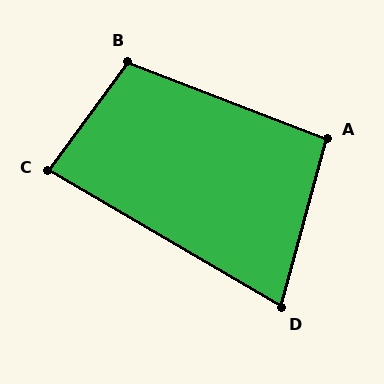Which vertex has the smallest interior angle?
D, at approximately 75 degrees.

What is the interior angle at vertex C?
Approximately 84 degrees (acute).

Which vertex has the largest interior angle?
B, at approximately 105 degrees.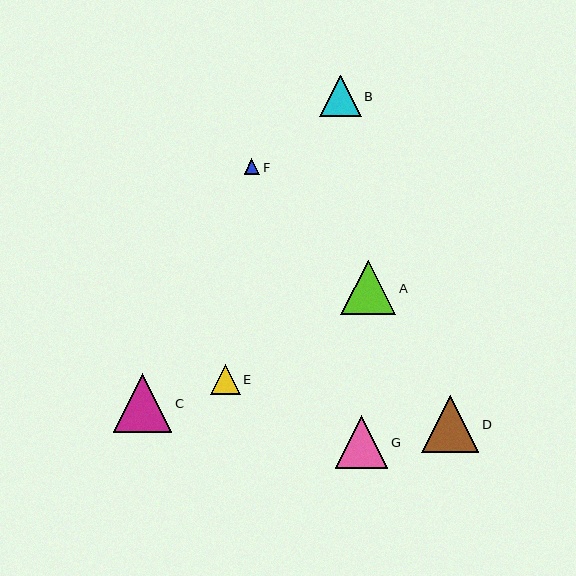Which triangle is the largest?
Triangle C is the largest with a size of approximately 59 pixels.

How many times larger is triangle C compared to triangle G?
Triangle C is approximately 1.1 times the size of triangle G.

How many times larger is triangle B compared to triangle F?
Triangle B is approximately 2.7 times the size of triangle F.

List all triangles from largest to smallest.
From largest to smallest: C, D, A, G, B, E, F.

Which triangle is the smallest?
Triangle F is the smallest with a size of approximately 15 pixels.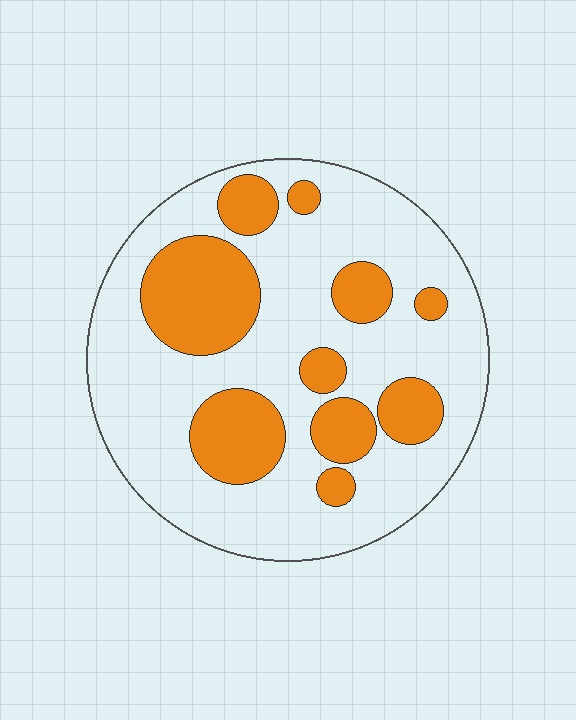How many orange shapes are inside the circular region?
10.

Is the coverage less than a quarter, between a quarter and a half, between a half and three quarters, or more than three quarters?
Between a quarter and a half.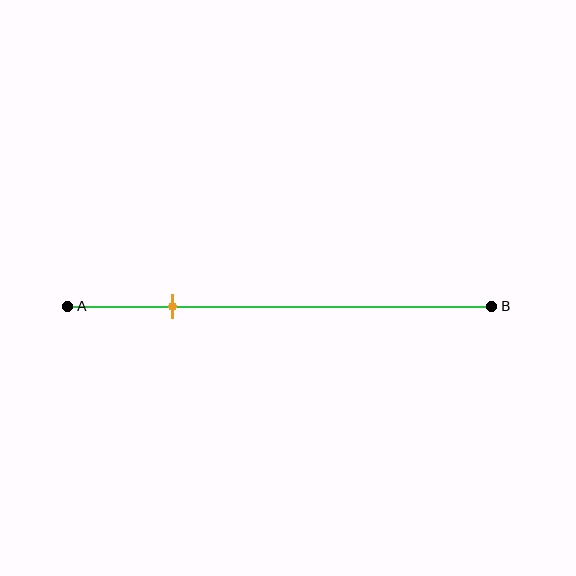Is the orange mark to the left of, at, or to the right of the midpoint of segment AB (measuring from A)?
The orange mark is to the left of the midpoint of segment AB.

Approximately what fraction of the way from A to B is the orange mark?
The orange mark is approximately 25% of the way from A to B.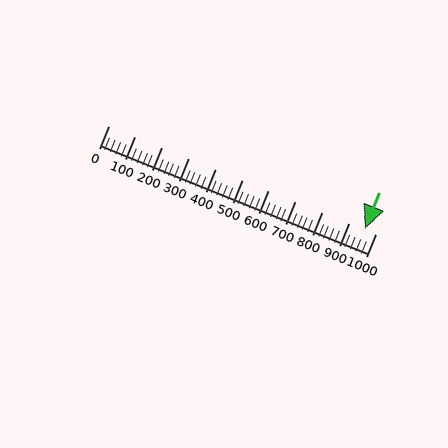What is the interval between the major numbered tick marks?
The major tick marks are spaced 100 units apart.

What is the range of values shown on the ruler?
The ruler shows values from 0 to 1000.